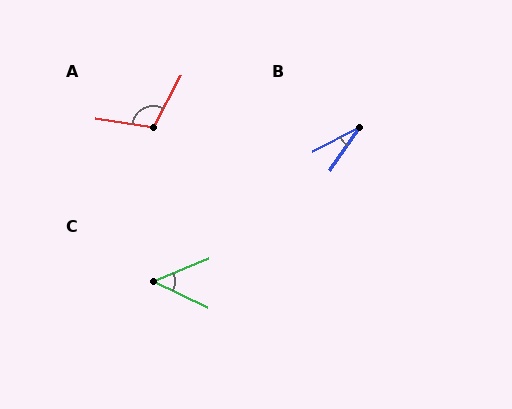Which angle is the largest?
A, at approximately 109 degrees.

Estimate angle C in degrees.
Approximately 48 degrees.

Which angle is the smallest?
B, at approximately 29 degrees.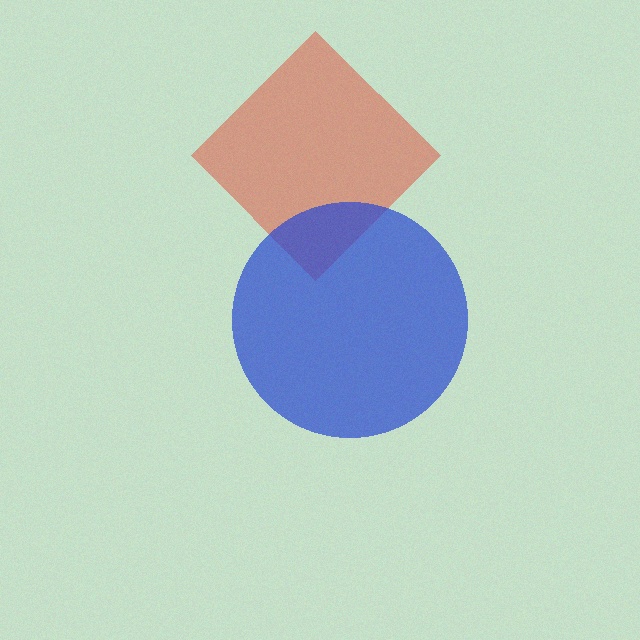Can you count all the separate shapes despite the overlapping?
Yes, there are 2 separate shapes.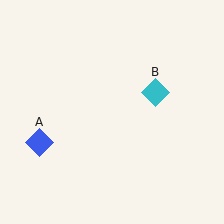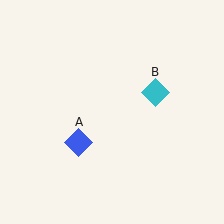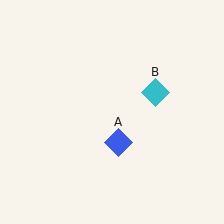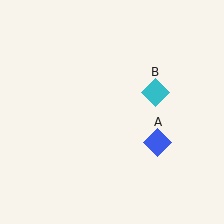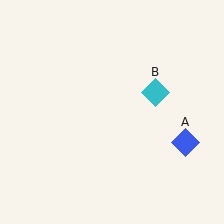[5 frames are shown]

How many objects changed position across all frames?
1 object changed position: blue diamond (object A).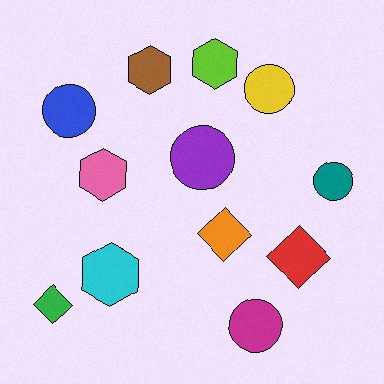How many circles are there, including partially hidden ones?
There are 5 circles.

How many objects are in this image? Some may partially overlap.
There are 12 objects.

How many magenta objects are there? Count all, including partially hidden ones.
There is 1 magenta object.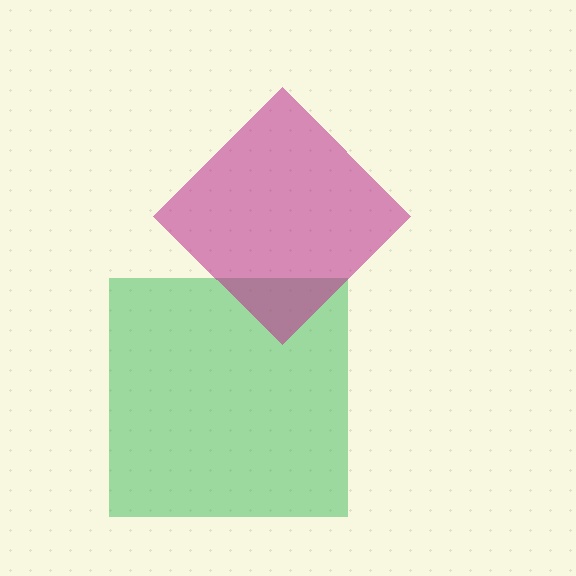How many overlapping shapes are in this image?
There are 2 overlapping shapes in the image.